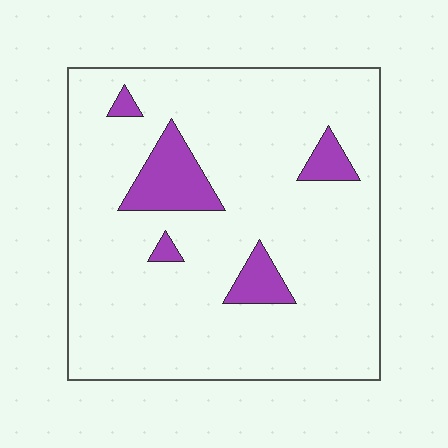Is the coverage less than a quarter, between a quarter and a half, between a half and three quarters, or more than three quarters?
Less than a quarter.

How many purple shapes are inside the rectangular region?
5.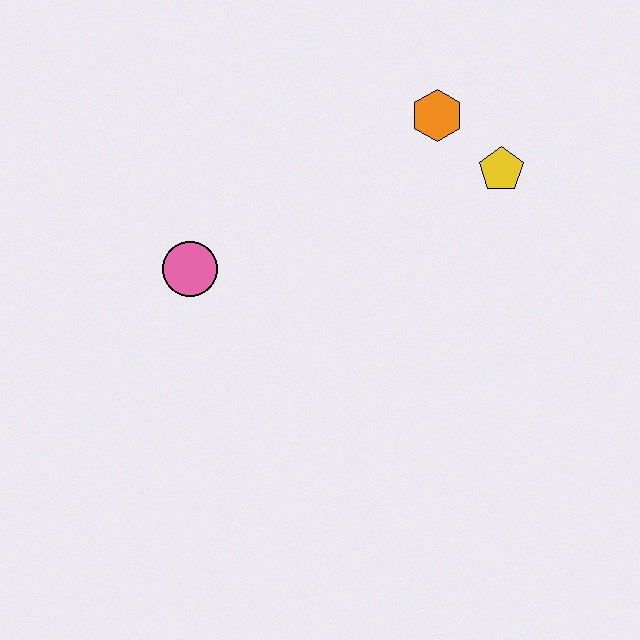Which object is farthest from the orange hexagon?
The pink circle is farthest from the orange hexagon.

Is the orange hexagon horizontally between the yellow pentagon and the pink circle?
Yes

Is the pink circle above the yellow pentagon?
No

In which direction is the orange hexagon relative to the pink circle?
The orange hexagon is to the right of the pink circle.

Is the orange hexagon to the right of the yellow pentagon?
No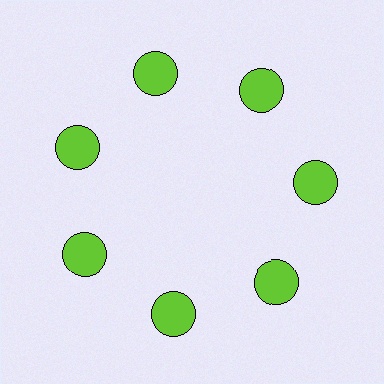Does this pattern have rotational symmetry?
Yes, this pattern has 7-fold rotational symmetry. It looks the same after rotating 51 degrees around the center.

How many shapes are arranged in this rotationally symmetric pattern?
There are 7 shapes, arranged in 7 groups of 1.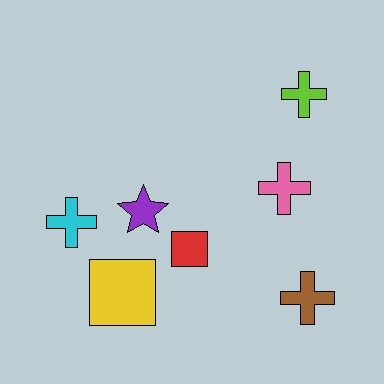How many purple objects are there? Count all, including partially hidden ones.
There is 1 purple object.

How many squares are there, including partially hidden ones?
There are 2 squares.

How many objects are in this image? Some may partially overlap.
There are 7 objects.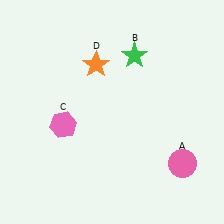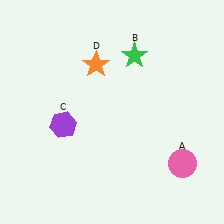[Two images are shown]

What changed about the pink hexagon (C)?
In Image 1, C is pink. In Image 2, it changed to purple.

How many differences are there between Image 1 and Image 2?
There is 1 difference between the two images.